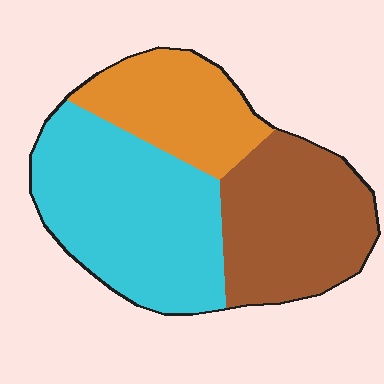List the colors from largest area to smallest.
From largest to smallest: cyan, brown, orange.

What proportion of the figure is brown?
Brown covers roughly 35% of the figure.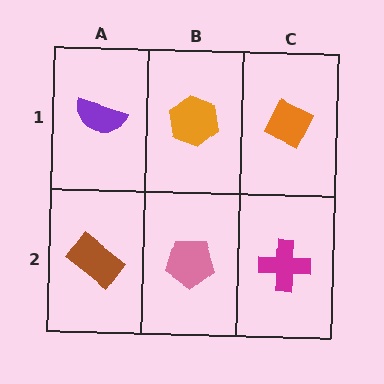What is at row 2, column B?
A pink pentagon.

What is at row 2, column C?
A magenta cross.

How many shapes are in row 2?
3 shapes.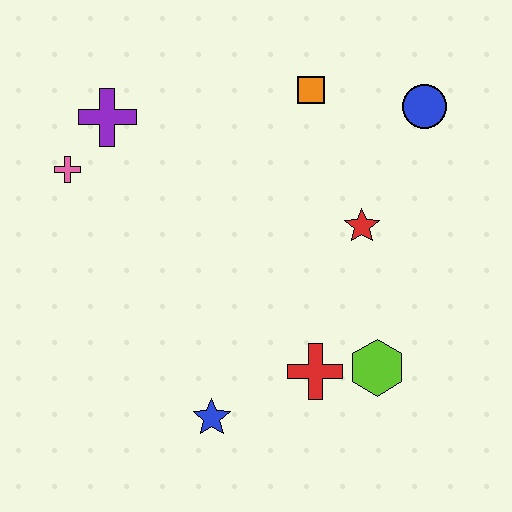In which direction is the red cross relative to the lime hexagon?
The red cross is to the left of the lime hexagon.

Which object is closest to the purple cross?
The pink cross is closest to the purple cross.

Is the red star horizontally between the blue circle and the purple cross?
Yes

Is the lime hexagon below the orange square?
Yes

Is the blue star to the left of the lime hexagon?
Yes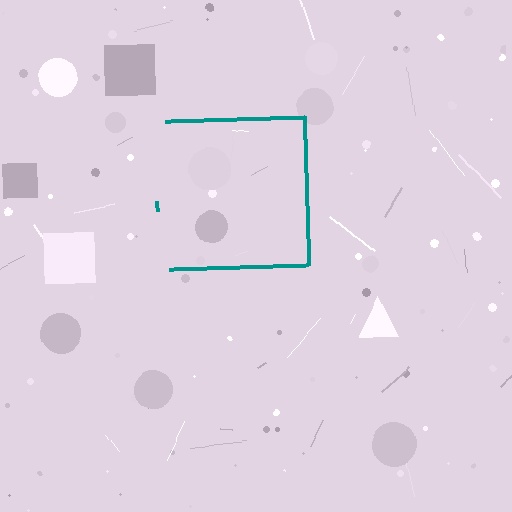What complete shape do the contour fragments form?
The contour fragments form a square.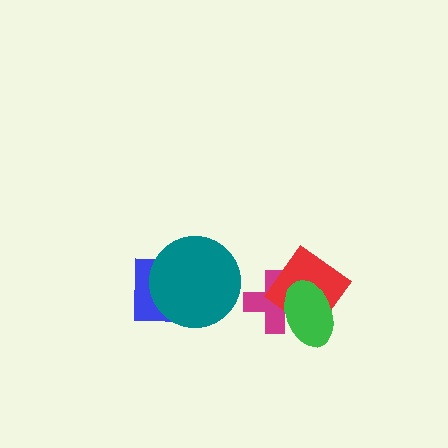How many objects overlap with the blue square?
1 object overlaps with the blue square.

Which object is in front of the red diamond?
The green ellipse is in front of the red diamond.